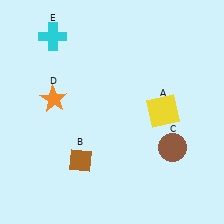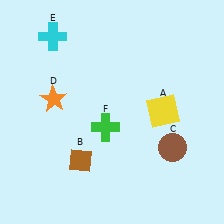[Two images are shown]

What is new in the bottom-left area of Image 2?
A green cross (F) was added in the bottom-left area of Image 2.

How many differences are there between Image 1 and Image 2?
There is 1 difference between the two images.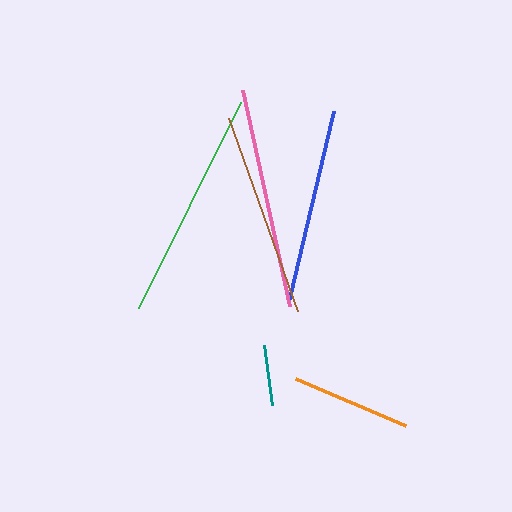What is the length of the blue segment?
The blue segment is approximately 196 pixels long.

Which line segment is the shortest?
The teal line is the shortest at approximately 60 pixels.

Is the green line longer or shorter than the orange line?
The green line is longer than the orange line.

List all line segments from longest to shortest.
From longest to shortest: green, pink, brown, blue, orange, teal.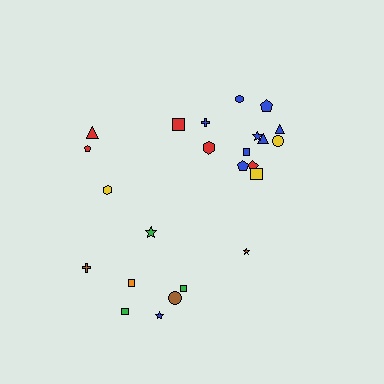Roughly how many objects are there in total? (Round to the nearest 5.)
Roughly 25 objects in total.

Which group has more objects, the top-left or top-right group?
The top-right group.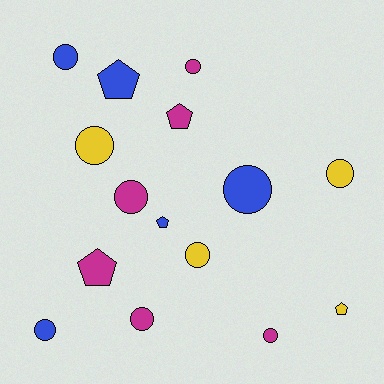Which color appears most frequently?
Magenta, with 6 objects.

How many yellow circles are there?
There are 3 yellow circles.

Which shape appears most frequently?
Circle, with 10 objects.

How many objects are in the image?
There are 15 objects.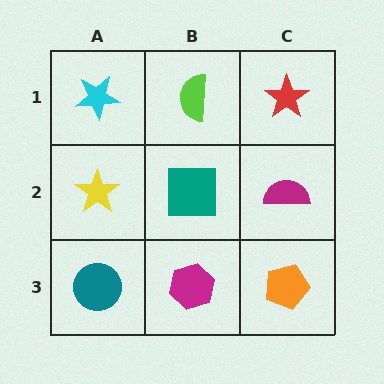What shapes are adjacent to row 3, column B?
A teal square (row 2, column B), a teal circle (row 3, column A), an orange pentagon (row 3, column C).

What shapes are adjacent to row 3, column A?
A yellow star (row 2, column A), a magenta hexagon (row 3, column B).